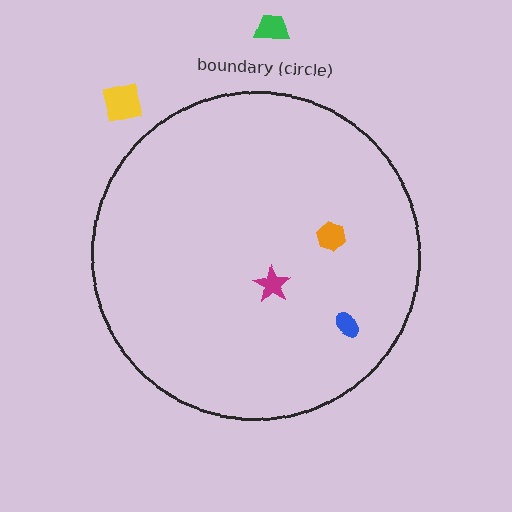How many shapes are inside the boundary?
3 inside, 2 outside.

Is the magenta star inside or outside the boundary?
Inside.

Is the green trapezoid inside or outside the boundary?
Outside.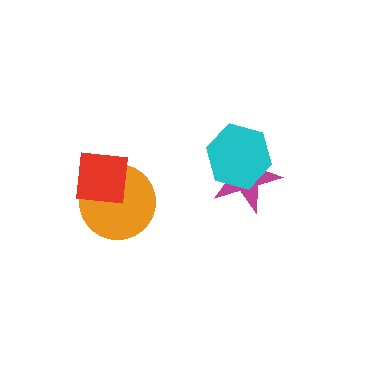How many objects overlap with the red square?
1 object overlaps with the red square.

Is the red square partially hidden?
No, no other shape covers it.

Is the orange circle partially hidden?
Yes, it is partially covered by another shape.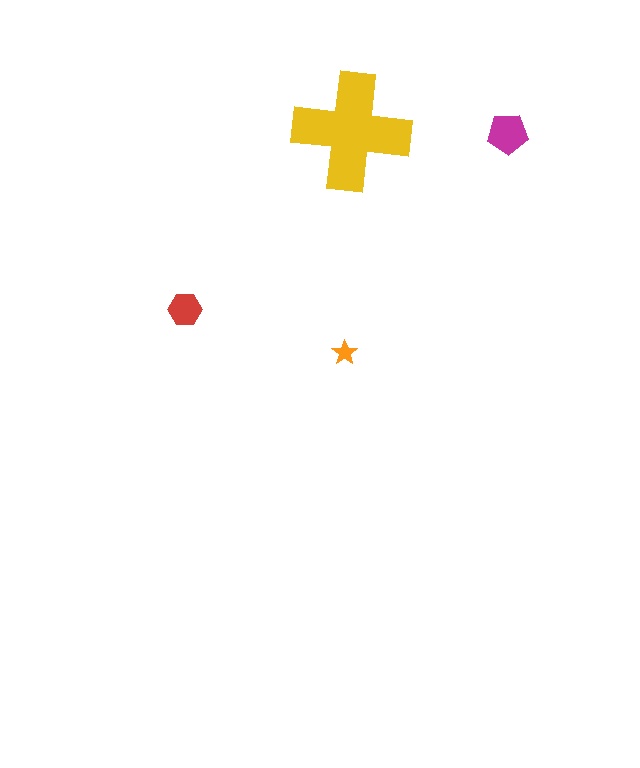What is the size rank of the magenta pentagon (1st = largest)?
2nd.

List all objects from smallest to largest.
The orange star, the red hexagon, the magenta pentagon, the yellow cross.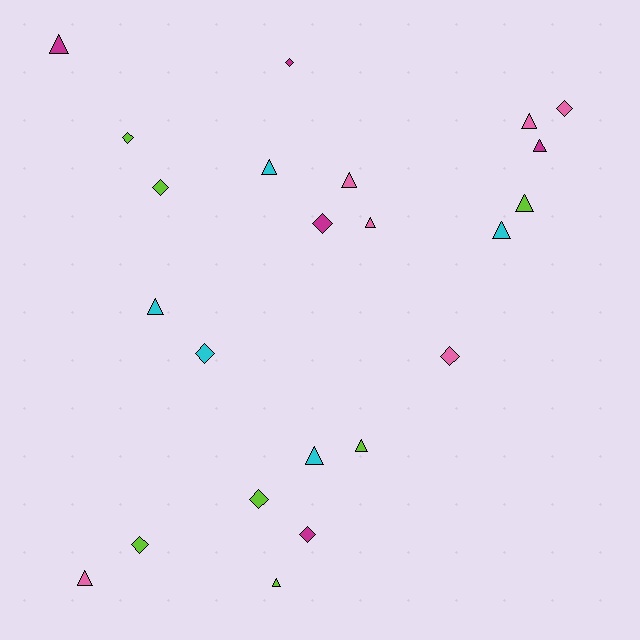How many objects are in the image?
There are 23 objects.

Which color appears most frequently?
Lime, with 7 objects.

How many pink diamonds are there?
There are 2 pink diamonds.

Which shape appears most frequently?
Triangle, with 13 objects.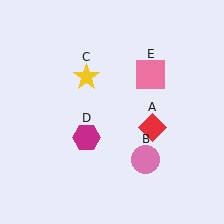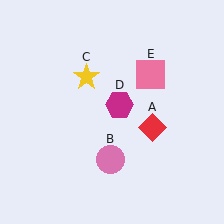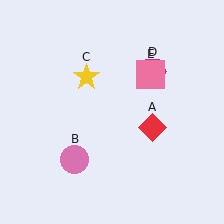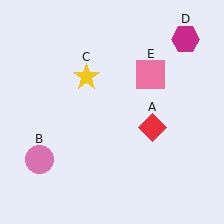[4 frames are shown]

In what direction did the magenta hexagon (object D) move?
The magenta hexagon (object D) moved up and to the right.